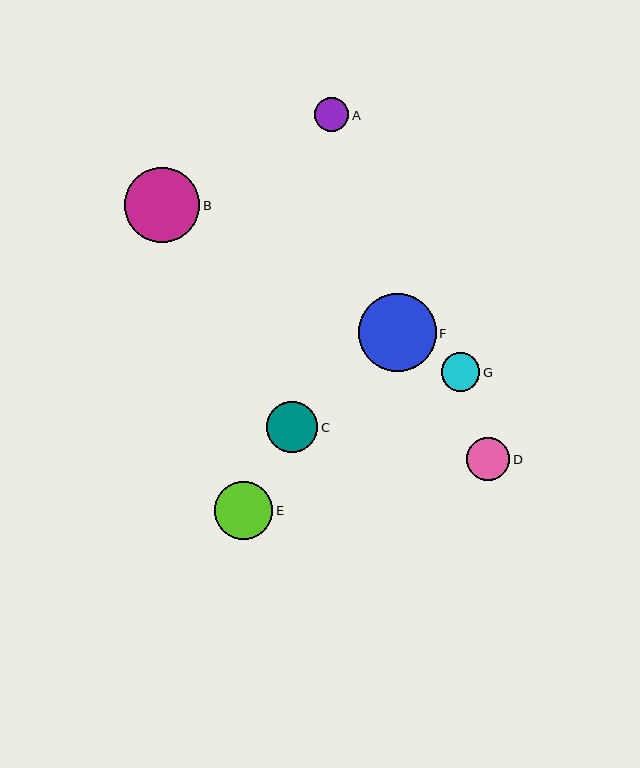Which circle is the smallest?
Circle A is the smallest with a size of approximately 34 pixels.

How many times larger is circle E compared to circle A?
Circle E is approximately 1.7 times the size of circle A.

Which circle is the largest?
Circle F is the largest with a size of approximately 78 pixels.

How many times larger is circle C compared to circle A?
Circle C is approximately 1.5 times the size of circle A.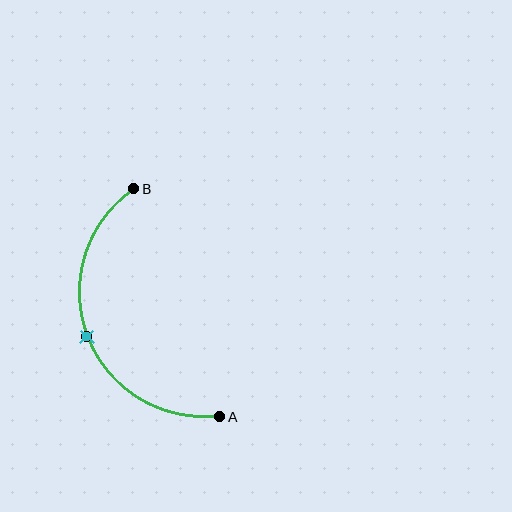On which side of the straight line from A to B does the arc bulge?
The arc bulges to the left of the straight line connecting A and B.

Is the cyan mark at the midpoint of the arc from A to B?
Yes. The cyan mark lies on the arc at equal arc-length from both A and B — it is the arc midpoint.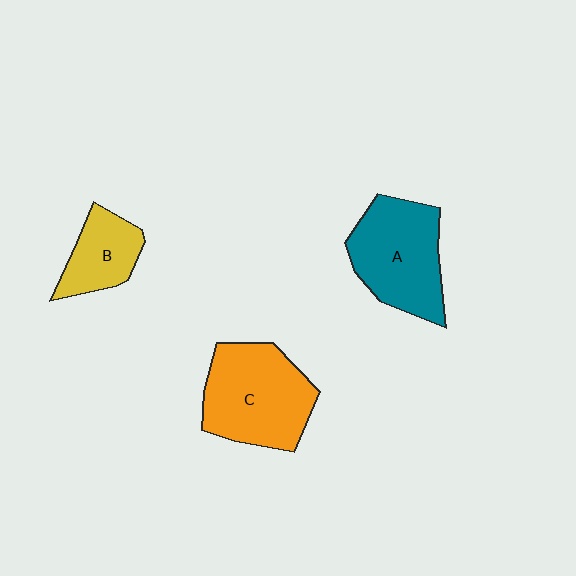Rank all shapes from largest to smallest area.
From largest to smallest: C (orange), A (teal), B (yellow).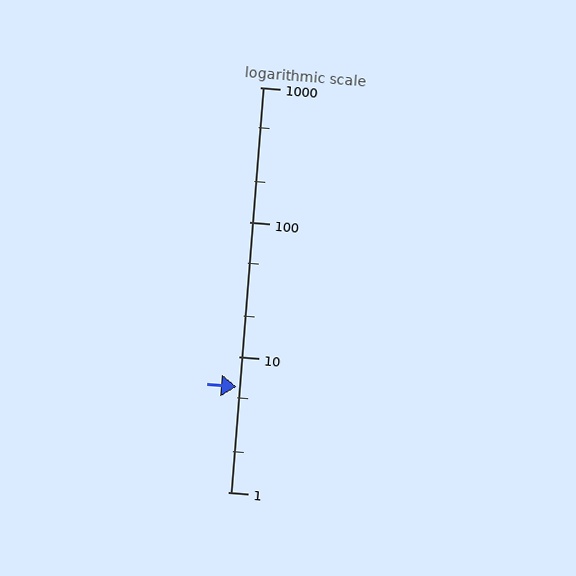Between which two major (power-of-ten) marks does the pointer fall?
The pointer is between 1 and 10.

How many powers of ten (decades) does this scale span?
The scale spans 3 decades, from 1 to 1000.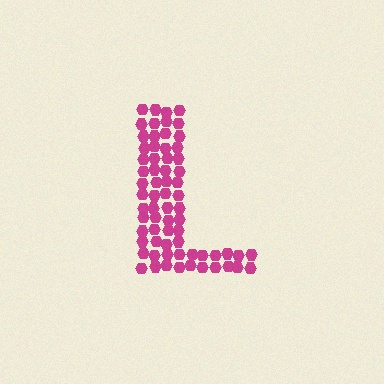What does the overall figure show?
The overall figure shows the letter L.